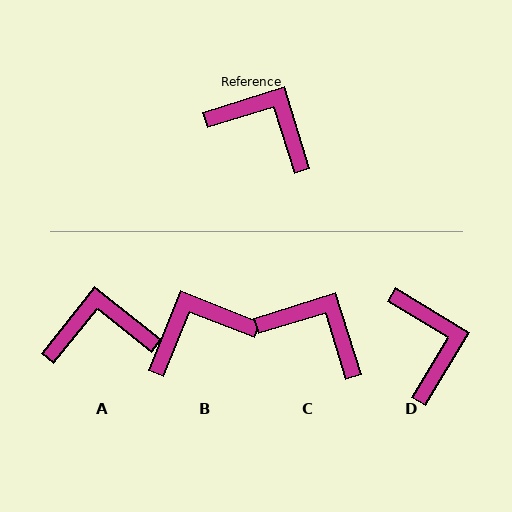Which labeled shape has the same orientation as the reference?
C.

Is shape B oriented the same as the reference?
No, it is off by about 51 degrees.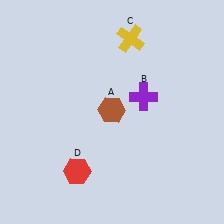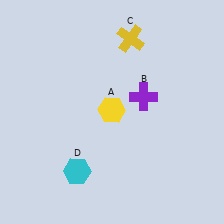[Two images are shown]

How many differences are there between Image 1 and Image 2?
There are 2 differences between the two images.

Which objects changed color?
A changed from brown to yellow. D changed from red to cyan.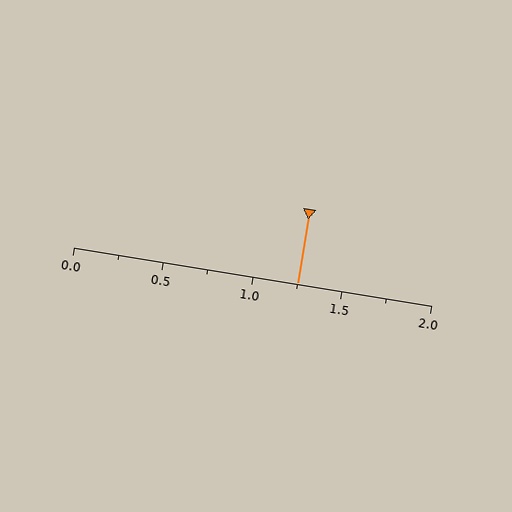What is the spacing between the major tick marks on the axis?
The major ticks are spaced 0.5 apart.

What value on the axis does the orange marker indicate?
The marker indicates approximately 1.25.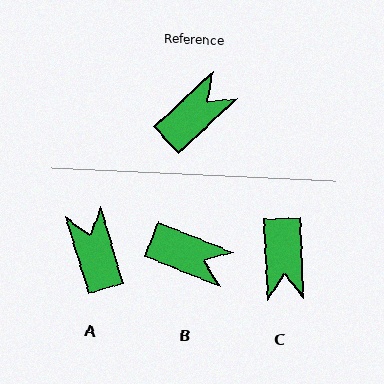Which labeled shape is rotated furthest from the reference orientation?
C, about 130 degrees away.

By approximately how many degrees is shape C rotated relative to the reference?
Approximately 130 degrees clockwise.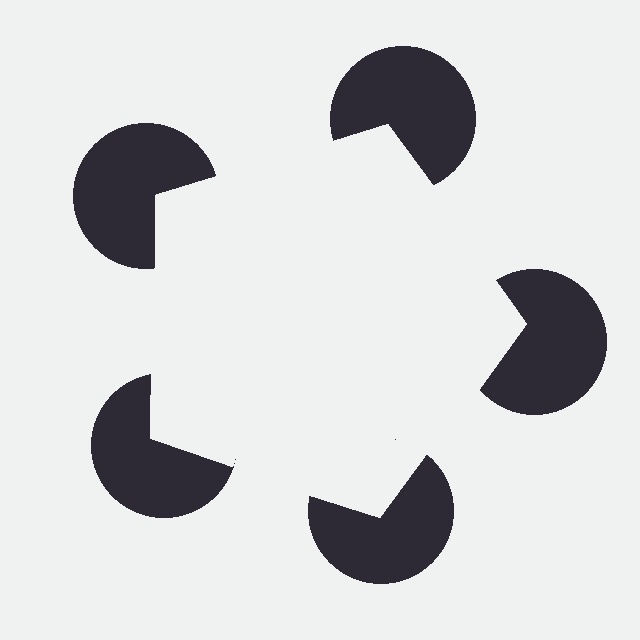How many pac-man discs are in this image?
There are 5 — one at each vertex of the illusory pentagon.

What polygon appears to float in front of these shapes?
An illusory pentagon — its edges are inferred from the aligned wedge cuts in the pac-man discs, not physically drawn.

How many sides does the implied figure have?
5 sides.